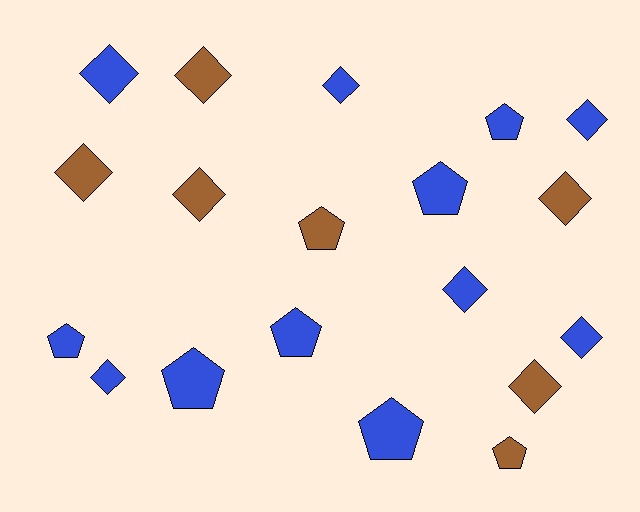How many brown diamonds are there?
There are 5 brown diamonds.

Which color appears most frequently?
Blue, with 12 objects.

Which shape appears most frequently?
Diamond, with 11 objects.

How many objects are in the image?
There are 19 objects.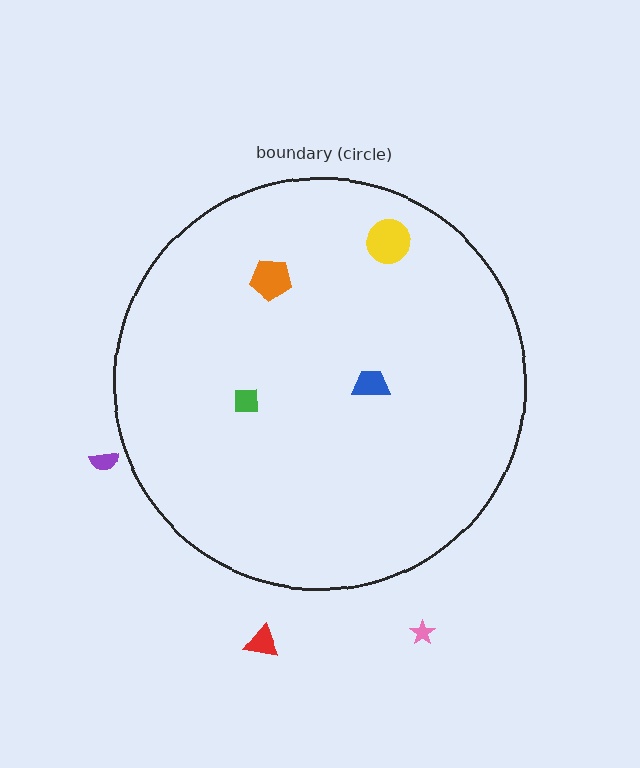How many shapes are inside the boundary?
4 inside, 3 outside.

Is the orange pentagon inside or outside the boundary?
Inside.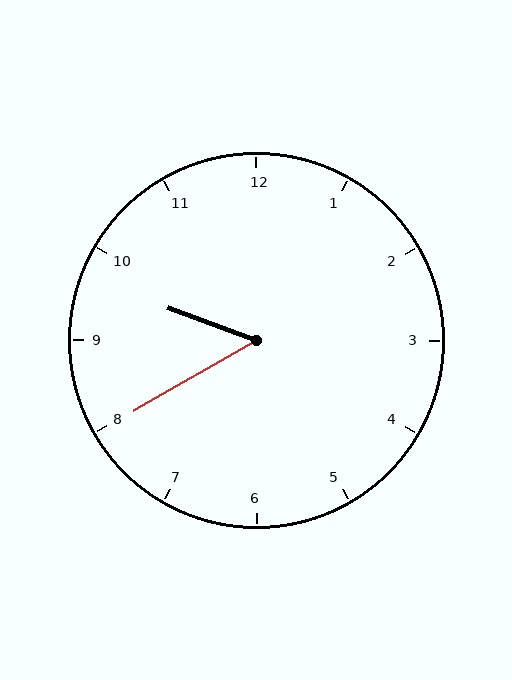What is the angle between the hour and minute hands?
Approximately 50 degrees.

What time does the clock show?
9:40.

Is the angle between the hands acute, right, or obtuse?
It is acute.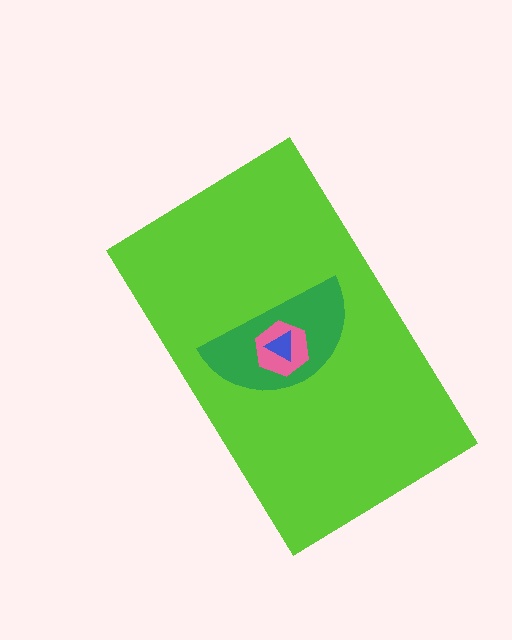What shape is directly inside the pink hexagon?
The blue triangle.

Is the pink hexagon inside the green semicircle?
Yes.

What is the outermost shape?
The lime rectangle.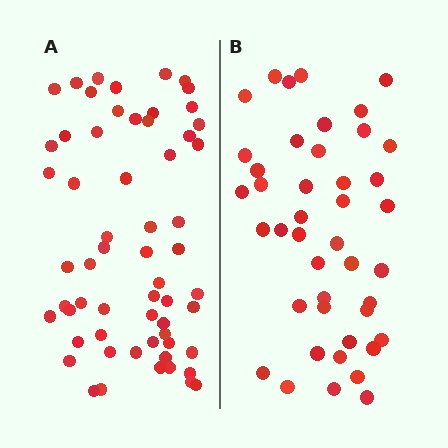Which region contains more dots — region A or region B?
Region A (the left region) has more dots.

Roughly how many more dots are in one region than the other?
Region A has approximately 15 more dots than region B.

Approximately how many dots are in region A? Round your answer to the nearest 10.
About 60 dots.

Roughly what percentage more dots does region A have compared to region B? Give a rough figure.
About 40% more.